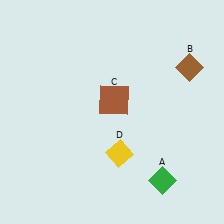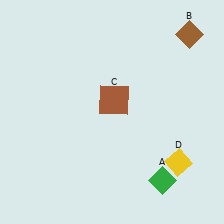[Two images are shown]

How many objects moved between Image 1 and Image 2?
2 objects moved between the two images.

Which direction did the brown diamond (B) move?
The brown diamond (B) moved up.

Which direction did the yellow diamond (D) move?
The yellow diamond (D) moved right.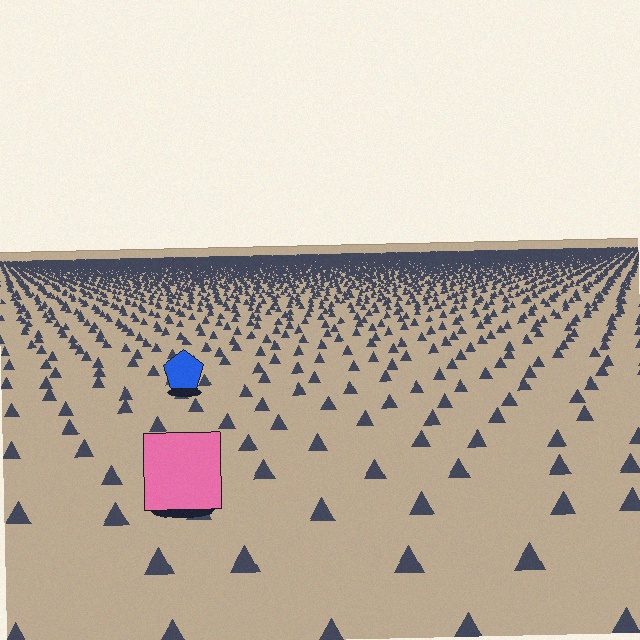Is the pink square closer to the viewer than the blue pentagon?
Yes. The pink square is closer — you can tell from the texture gradient: the ground texture is coarser near it.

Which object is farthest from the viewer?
The blue pentagon is farthest from the viewer. It appears smaller and the ground texture around it is denser.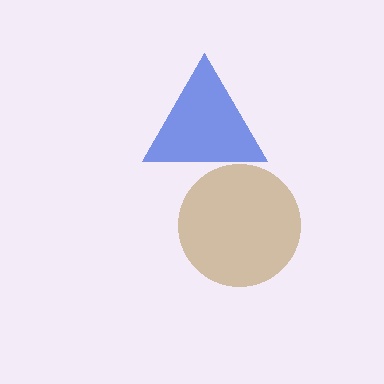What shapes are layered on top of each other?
The layered shapes are: a brown circle, a blue triangle.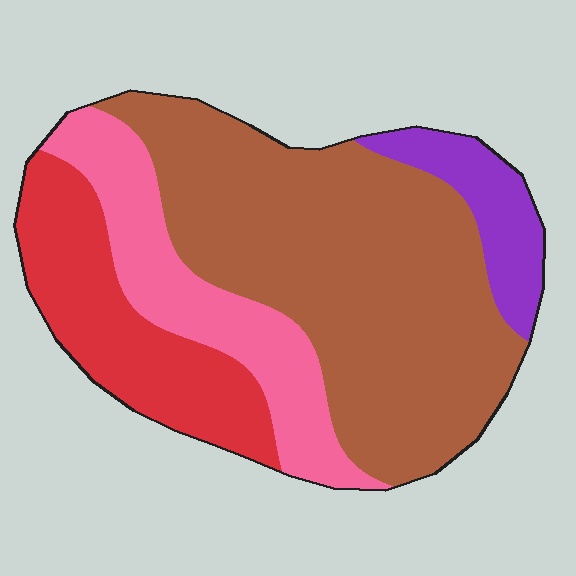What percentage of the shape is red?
Red takes up less than a quarter of the shape.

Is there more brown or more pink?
Brown.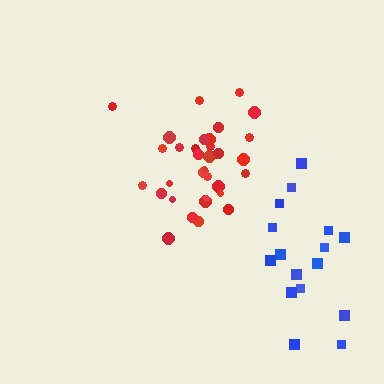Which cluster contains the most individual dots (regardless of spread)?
Red (33).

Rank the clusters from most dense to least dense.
red, blue.